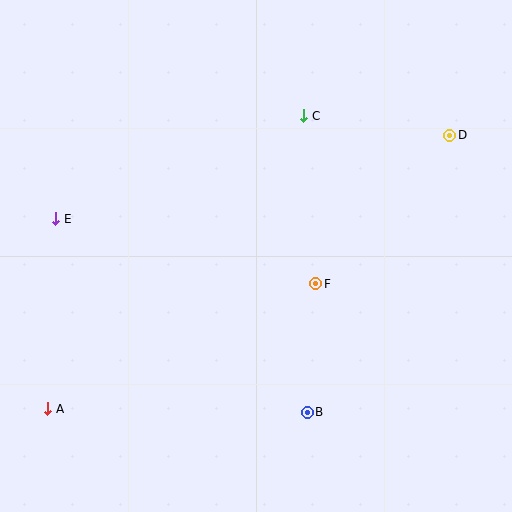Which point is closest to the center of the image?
Point F at (316, 284) is closest to the center.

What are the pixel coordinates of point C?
Point C is at (304, 116).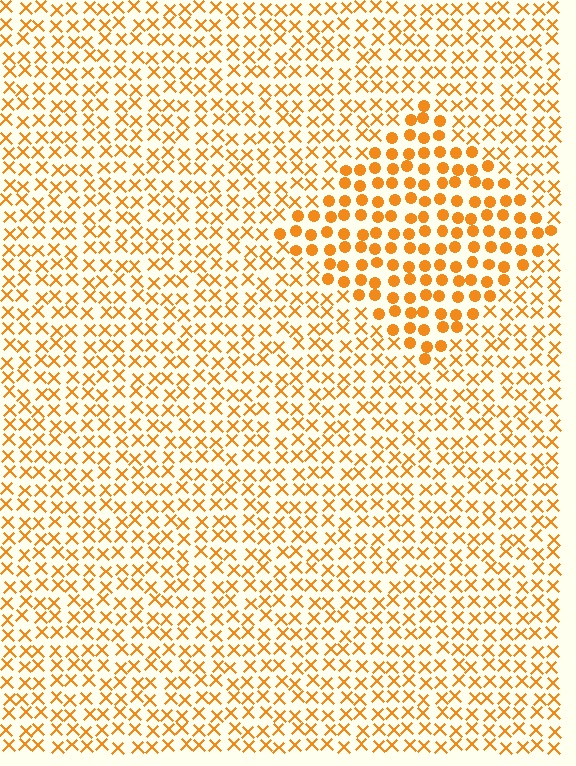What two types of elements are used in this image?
The image uses circles inside the diamond region and X marks outside it.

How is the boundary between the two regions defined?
The boundary is defined by a change in element shape: circles inside vs. X marks outside. All elements share the same color and spacing.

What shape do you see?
I see a diamond.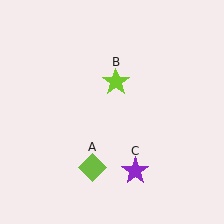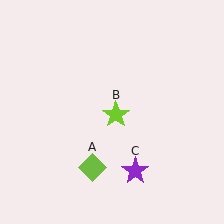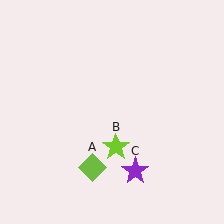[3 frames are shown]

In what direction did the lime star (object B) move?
The lime star (object B) moved down.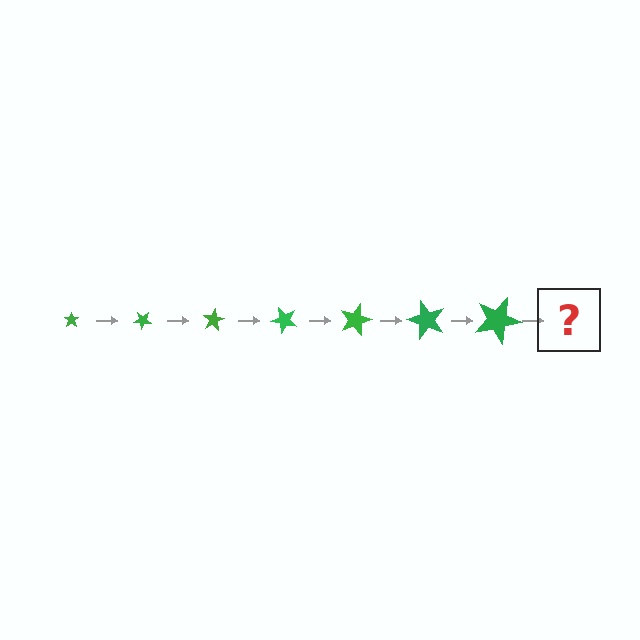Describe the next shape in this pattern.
It should be a star, larger than the previous one and rotated 280 degrees from the start.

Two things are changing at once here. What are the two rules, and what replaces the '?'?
The two rules are that the star grows larger each step and it rotates 40 degrees each step. The '?' should be a star, larger than the previous one and rotated 280 degrees from the start.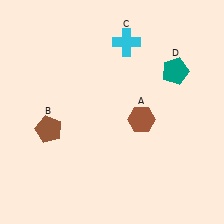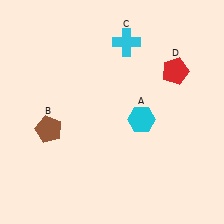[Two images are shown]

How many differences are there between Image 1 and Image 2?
There are 2 differences between the two images.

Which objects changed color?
A changed from brown to cyan. D changed from teal to red.